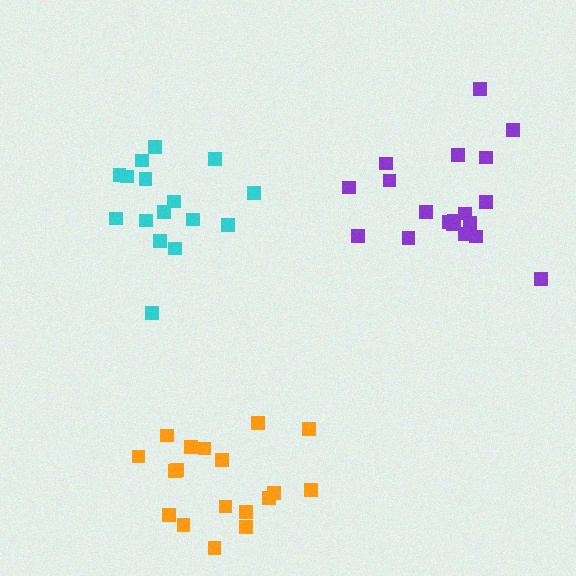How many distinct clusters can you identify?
There are 3 distinct clusters.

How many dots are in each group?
Group 1: 16 dots, Group 2: 19 dots, Group 3: 18 dots (53 total).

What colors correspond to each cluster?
The clusters are colored: cyan, purple, orange.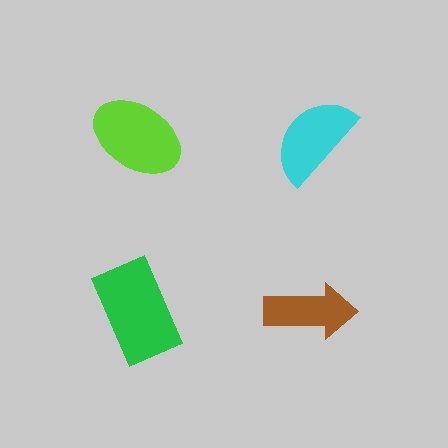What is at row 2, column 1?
A green rectangle.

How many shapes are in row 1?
2 shapes.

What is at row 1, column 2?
A cyan semicircle.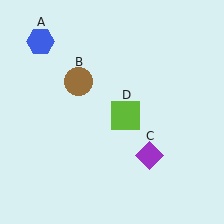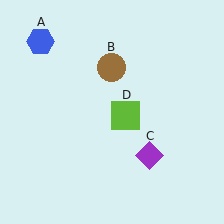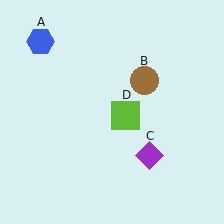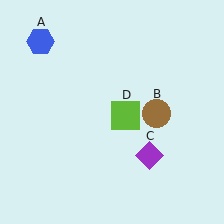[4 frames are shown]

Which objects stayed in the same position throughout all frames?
Blue hexagon (object A) and purple diamond (object C) and lime square (object D) remained stationary.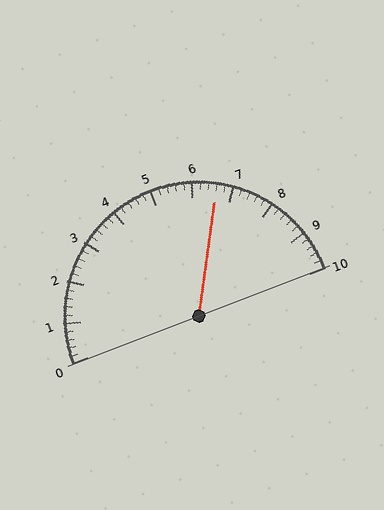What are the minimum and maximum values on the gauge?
The gauge ranges from 0 to 10.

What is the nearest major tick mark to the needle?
The nearest major tick mark is 7.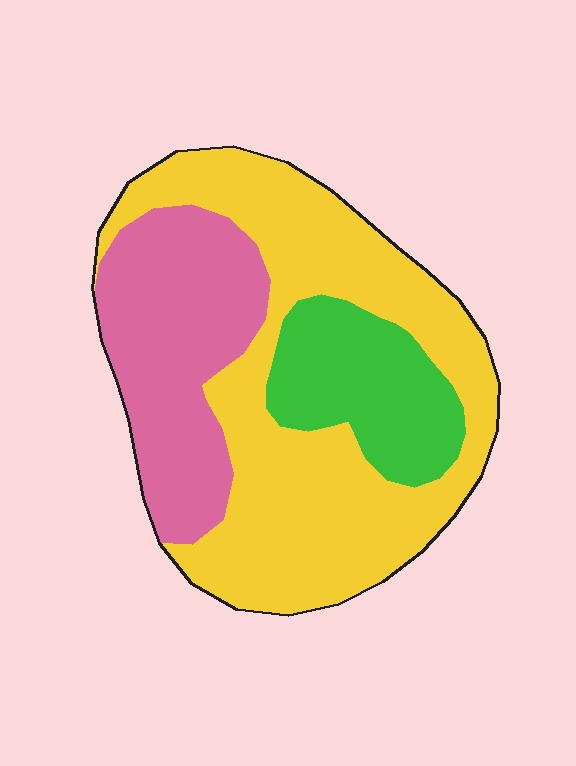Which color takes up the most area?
Yellow, at roughly 55%.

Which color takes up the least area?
Green, at roughly 20%.